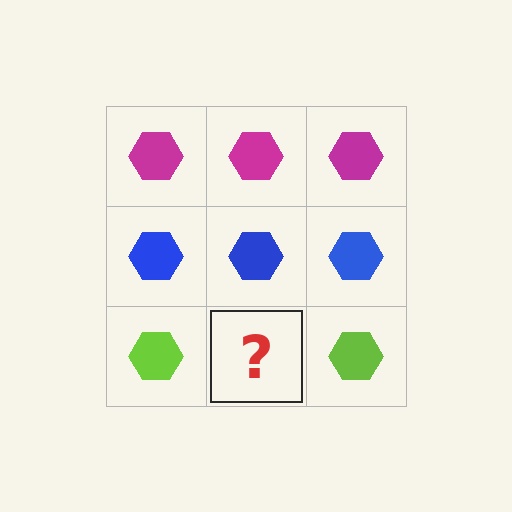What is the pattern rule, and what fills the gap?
The rule is that each row has a consistent color. The gap should be filled with a lime hexagon.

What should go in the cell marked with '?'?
The missing cell should contain a lime hexagon.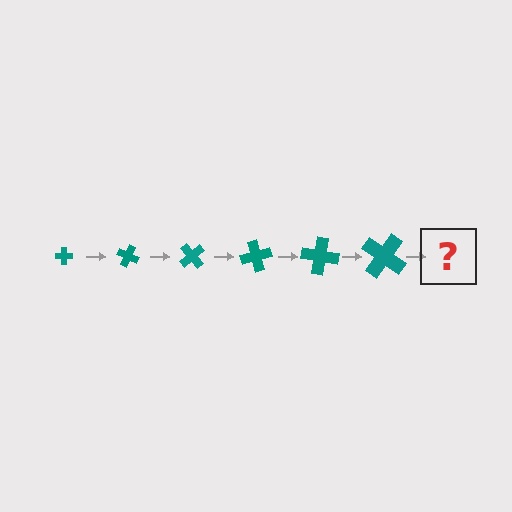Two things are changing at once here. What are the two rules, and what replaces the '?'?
The two rules are that the cross grows larger each step and it rotates 25 degrees each step. The '?' should be a cross, larger than the previous one and rotated 150 degrees from the start.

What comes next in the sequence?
The next element should be a cross, larger than the previous one and rotated 150 degrees from the start.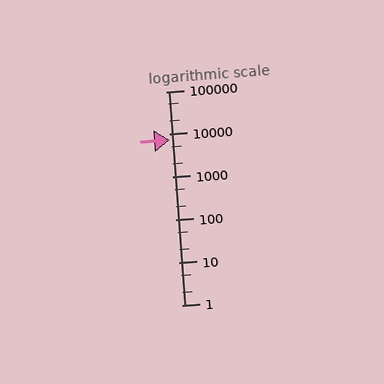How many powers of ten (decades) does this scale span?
The scale spans 5 decades, from 1 to 100000.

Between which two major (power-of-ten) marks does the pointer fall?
The pointer is between 1000 and 10000.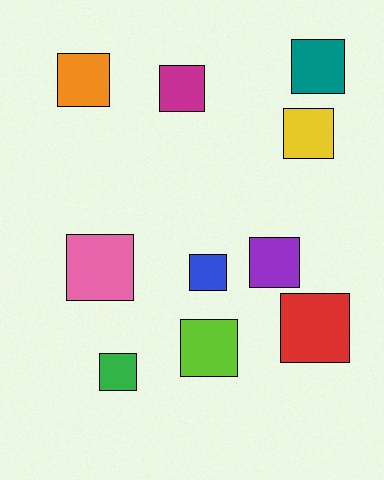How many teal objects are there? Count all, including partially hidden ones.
There is 1 teal object.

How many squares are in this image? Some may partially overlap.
There are 10 squares.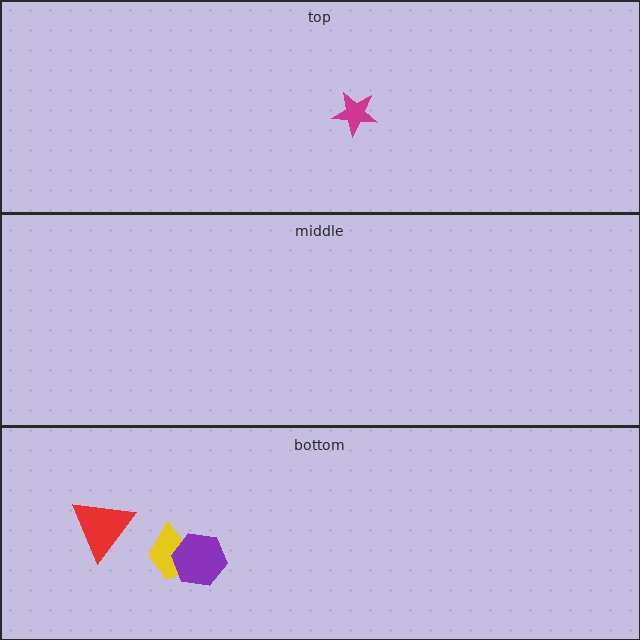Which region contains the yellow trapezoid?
The bottom region.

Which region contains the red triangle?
The bottom region.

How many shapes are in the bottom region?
3.